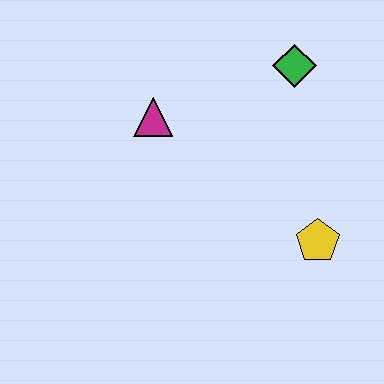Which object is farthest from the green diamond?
The yellow pentagon is farthest from the green diamond.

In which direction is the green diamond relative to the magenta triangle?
The green diamond is to the right of the magenta triangle.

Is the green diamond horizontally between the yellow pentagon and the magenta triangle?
Yes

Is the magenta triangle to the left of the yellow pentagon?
Yes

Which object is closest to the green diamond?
The magenta triangle is closest to the green diamond.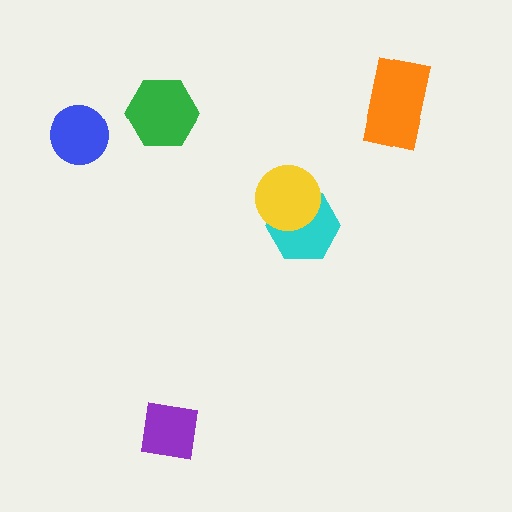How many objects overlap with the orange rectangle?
0 objects overlap with the orange rectangle.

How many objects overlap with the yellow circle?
1 object overlaps with the yellow circle.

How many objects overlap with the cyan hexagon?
1 object overlaps with the cyan hexagon.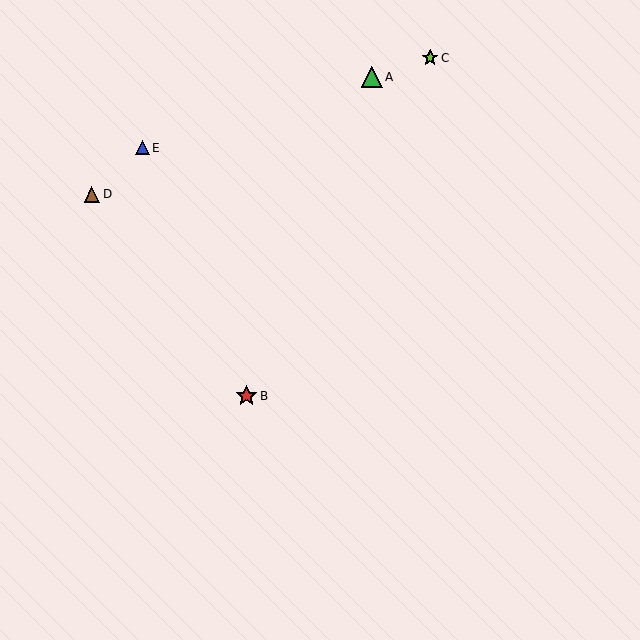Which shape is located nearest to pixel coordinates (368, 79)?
The green triangle (labeled A) at (372, 77) is nearest to that location.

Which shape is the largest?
The red star (labeled B) is the largest.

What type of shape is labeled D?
Shape D is a brown triangle.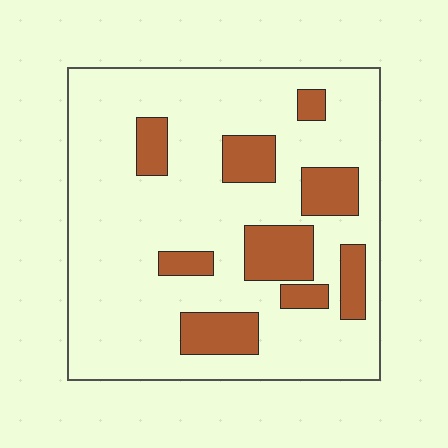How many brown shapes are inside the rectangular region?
9.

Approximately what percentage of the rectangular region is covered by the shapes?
Approximately 20%.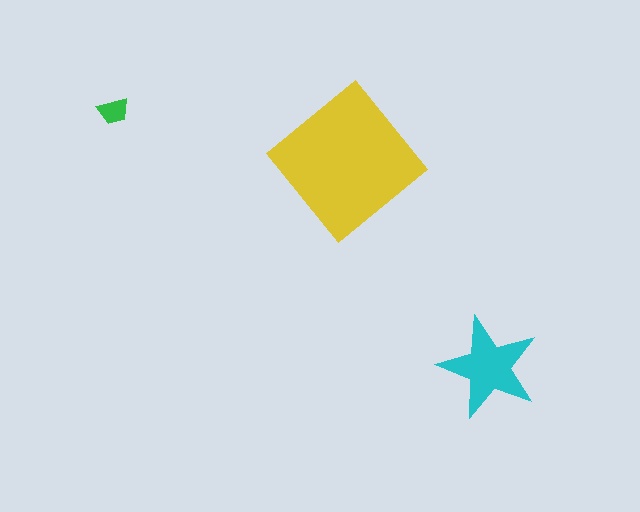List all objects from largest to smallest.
The yellow diamond, the cyan star, the green trapezoid.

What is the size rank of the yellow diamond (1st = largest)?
1st.